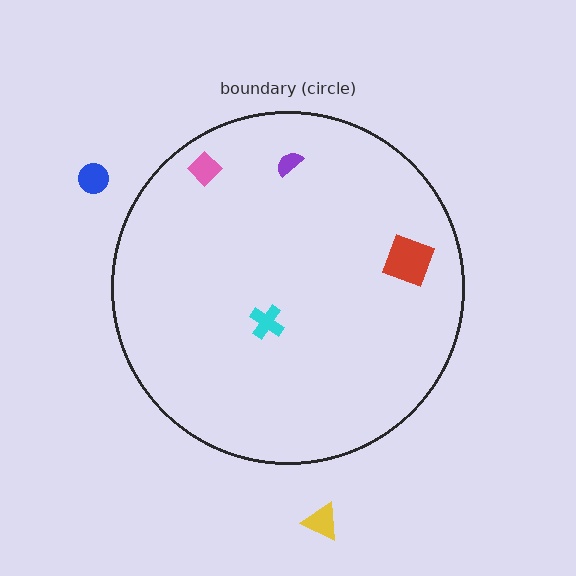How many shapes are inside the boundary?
4 inside, 2 outside.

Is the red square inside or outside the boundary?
Inside.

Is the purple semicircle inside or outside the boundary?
Inside.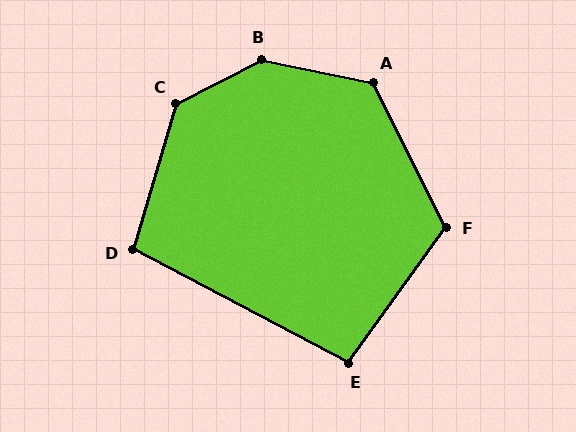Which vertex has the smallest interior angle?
E, at approximately 98 degrees.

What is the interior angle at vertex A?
Approximately 128 degrees (obtuse).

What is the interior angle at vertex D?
Approximately 101 degrees (obtuse).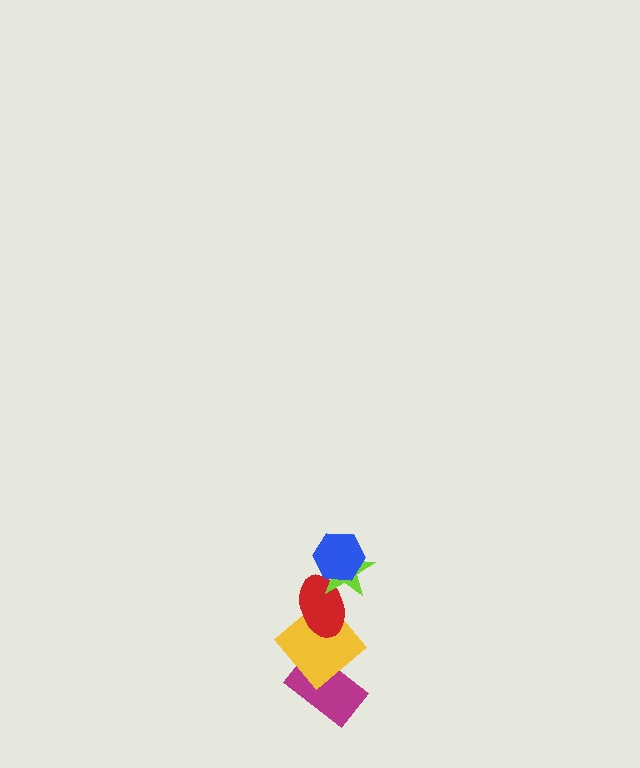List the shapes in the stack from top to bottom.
From top to bottom: the blue hexagon, the lime star, the red ellipse, the yellow diamond, the magenta rectangle.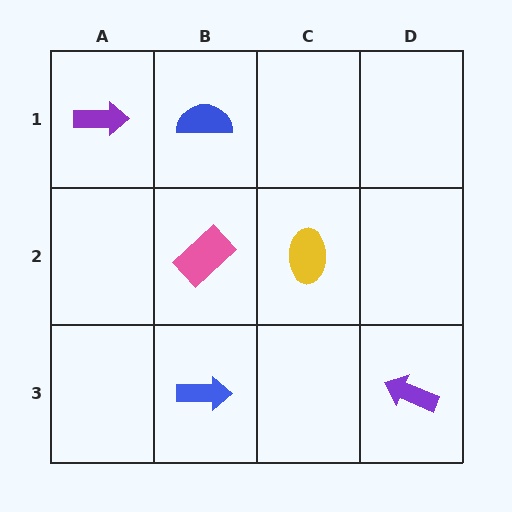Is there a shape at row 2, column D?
No, that cell is empty.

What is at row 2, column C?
A yellow ellipse.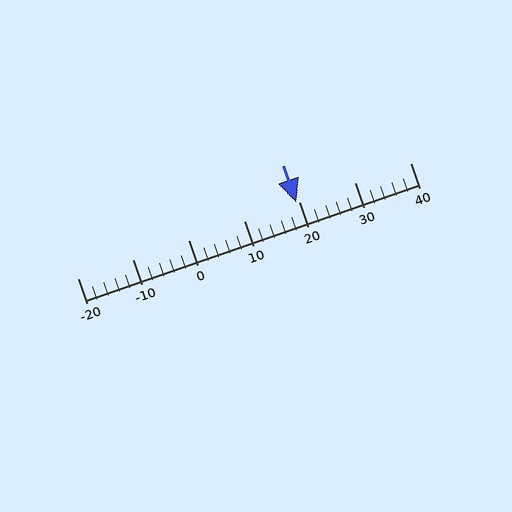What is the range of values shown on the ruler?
The ruler shows values from -20 to 40.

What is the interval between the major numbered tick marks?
The major tick marks are spaced 10 units apart.